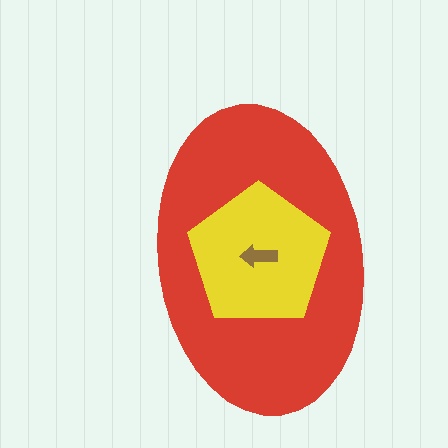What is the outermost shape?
The red ellipse.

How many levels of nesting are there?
3.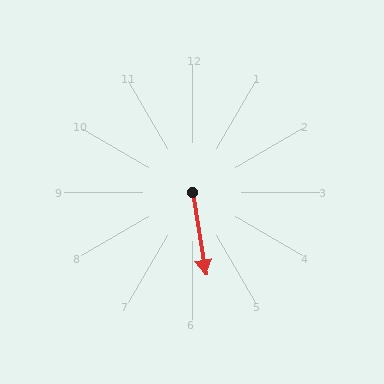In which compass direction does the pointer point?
South.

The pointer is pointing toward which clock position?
Roughly 6 o'clock.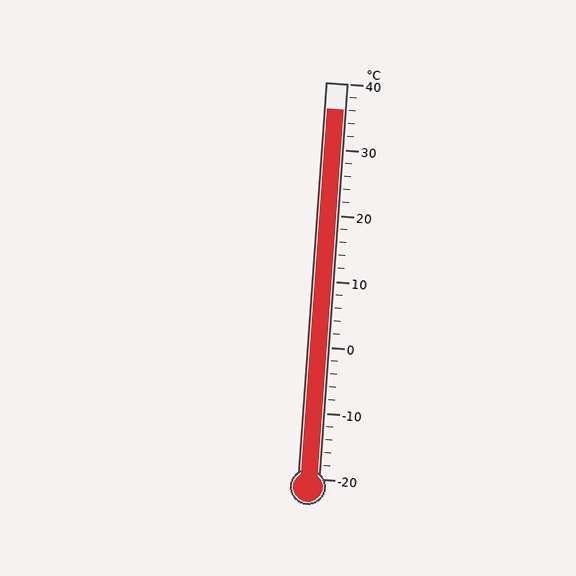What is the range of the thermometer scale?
The thermometer scale ranges from -20°C to 40°C.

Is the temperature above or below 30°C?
The temperature is above 30°C.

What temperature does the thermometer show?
The thermometer shows approximately 36°C.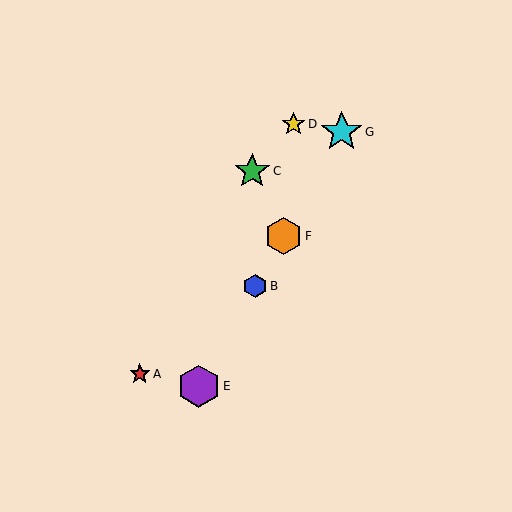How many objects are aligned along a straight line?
4 objects (B, E, F, G) are aligned along a straight line.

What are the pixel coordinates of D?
Object D is at (293, 124).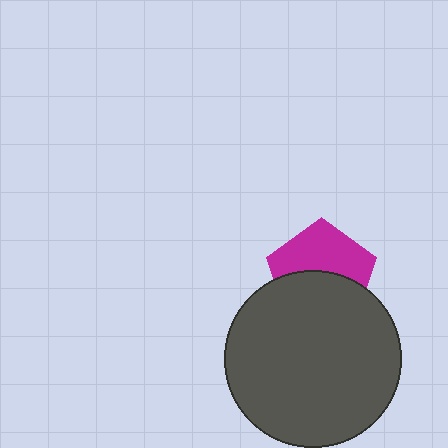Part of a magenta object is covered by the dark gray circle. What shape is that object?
It is a pentagon.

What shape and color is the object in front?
The object in front is a dark gray circle.